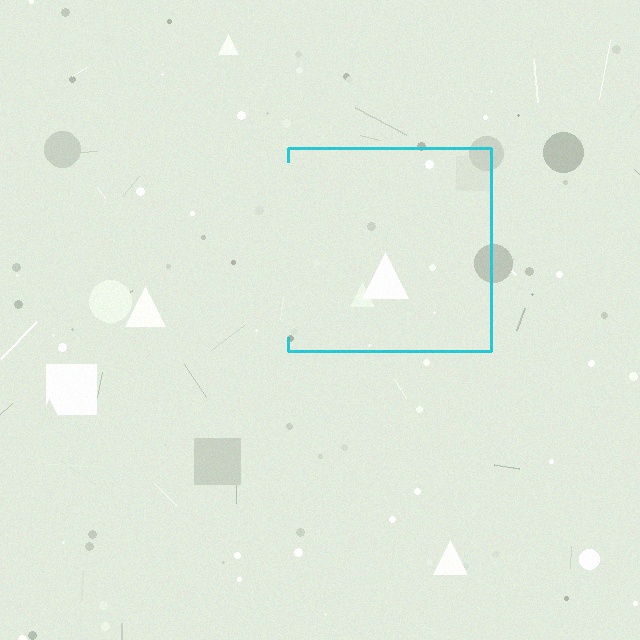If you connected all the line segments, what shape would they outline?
They would outline a square.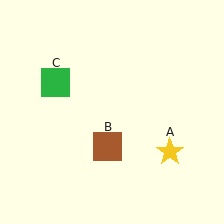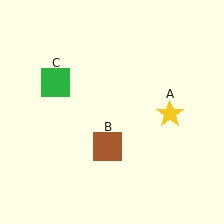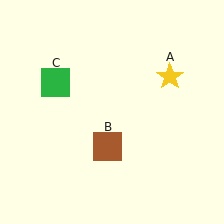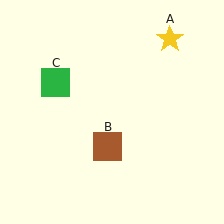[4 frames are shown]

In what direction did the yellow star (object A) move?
The yellow star (object A) moved up.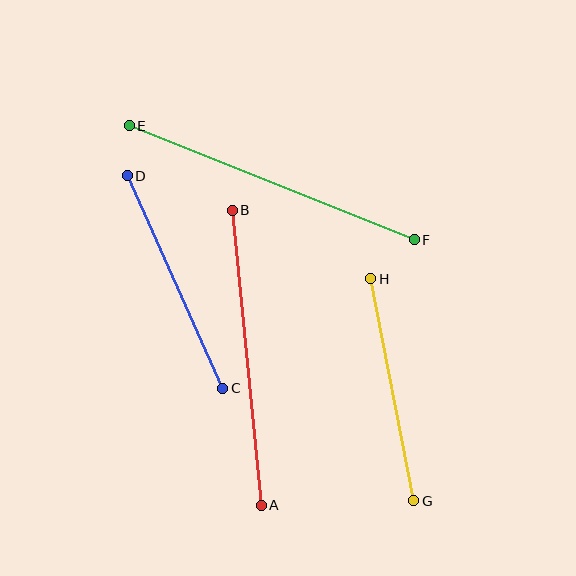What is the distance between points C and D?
The distance is approximately 233 pixels.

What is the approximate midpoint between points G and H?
The midpoint is at approximately (392, 390) pixels.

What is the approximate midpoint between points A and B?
The midpoint is at approximately (247, 358) pixels.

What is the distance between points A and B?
The distance is approximately 296 pixels.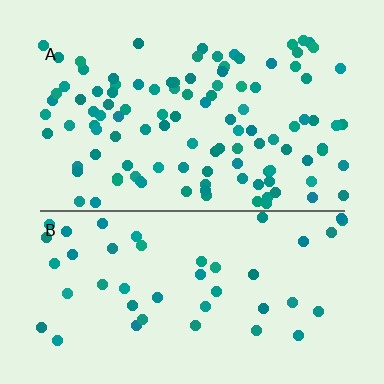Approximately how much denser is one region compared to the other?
Approximately 2.4× — region A over region B.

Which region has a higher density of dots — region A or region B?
A (the top).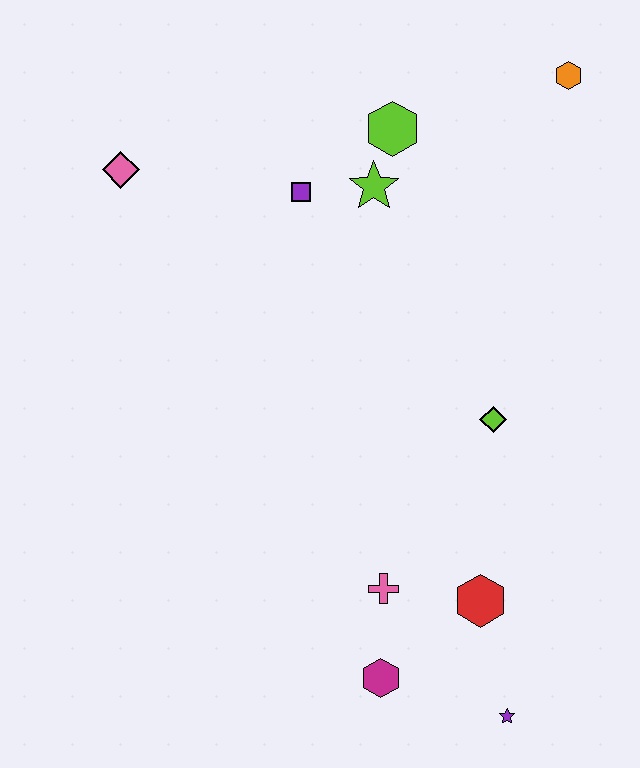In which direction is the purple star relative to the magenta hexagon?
The purple star is to the right of the magenta hexagon.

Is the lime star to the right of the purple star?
No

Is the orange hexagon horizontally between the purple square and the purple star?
No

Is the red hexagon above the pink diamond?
No